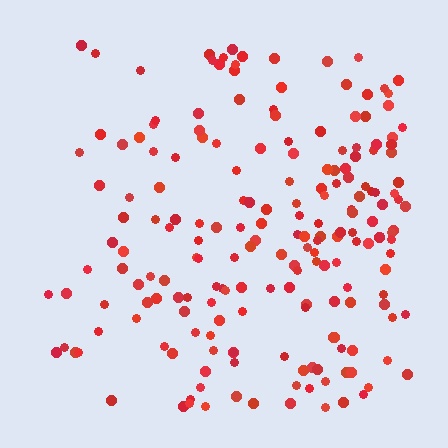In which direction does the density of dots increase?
From left to right, with the right side densest.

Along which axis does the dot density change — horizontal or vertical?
Horizontal.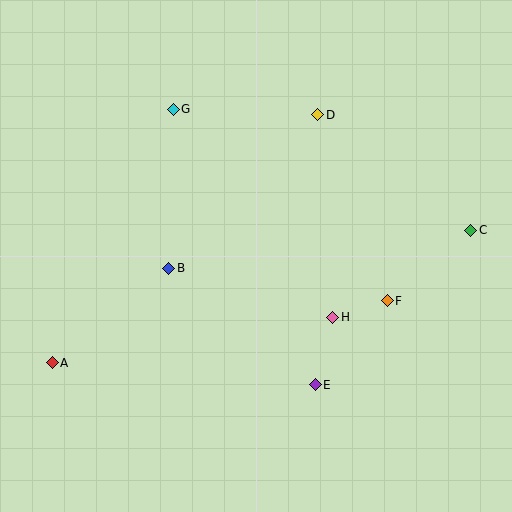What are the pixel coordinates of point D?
Point D is at (318, 115).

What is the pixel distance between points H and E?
The distance between H and E is 70 pixels.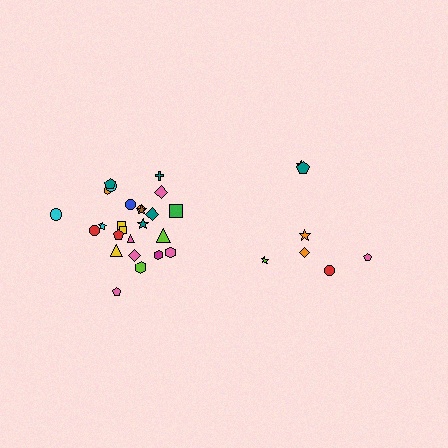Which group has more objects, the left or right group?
The left group.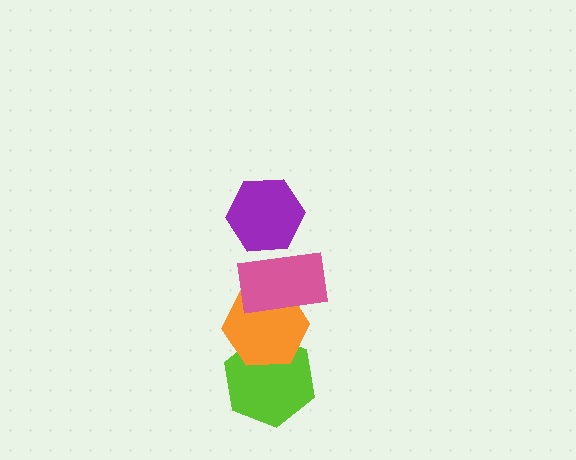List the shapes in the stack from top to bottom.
From top to bottom: the purple hexagon, the pink rectangle, the orange hexagon, the lime hexagon.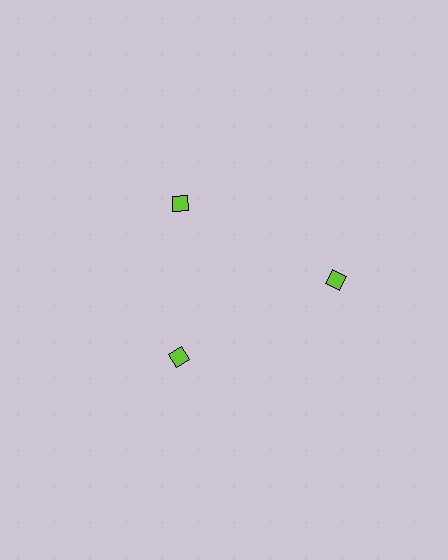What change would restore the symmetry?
The symmetry would be restored by moving it inward, back onto the ring so that all 3 diamonds sit at equal angles and equal distance from the center.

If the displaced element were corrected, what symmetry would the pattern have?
It would have 3-fold rotational symmetry — the pattern would map onto itself every 120 degrees.